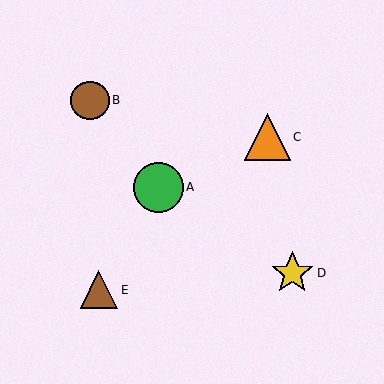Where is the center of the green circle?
The center of the green circle is at (158, 187).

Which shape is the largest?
The green circle (labeled A) is the largest.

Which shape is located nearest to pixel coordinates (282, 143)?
The orange triangle (labeled C) at (267, 137) is nearest to that location.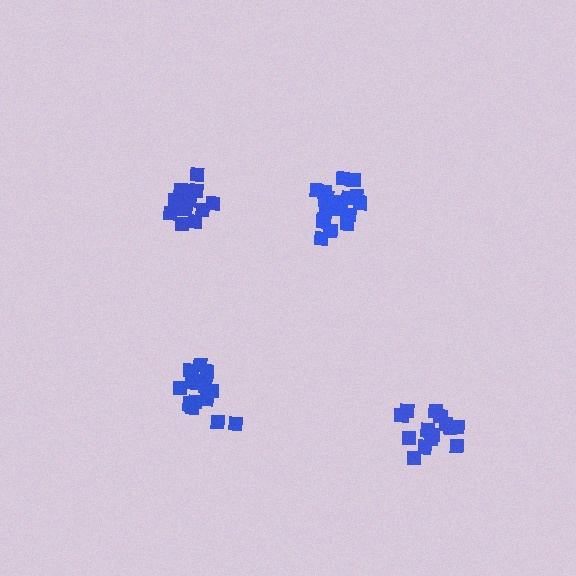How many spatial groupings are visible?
There are 4 spatial groupings.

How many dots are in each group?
Group 1: 20 dots, Group 2: 14 dots, Group 3: 16 dots, Group 4: 15 dots (65 total).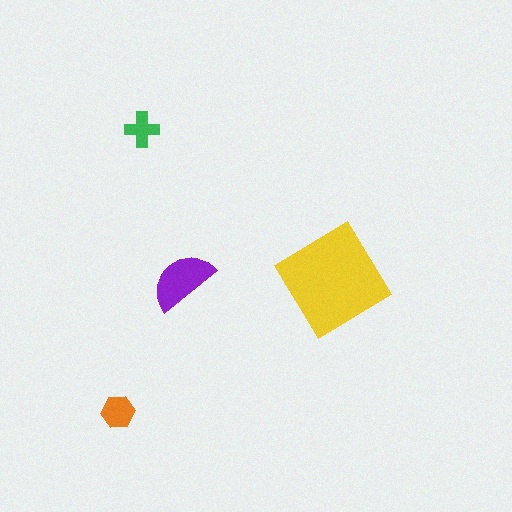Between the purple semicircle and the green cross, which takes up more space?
The purple semicircle.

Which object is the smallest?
The green cross.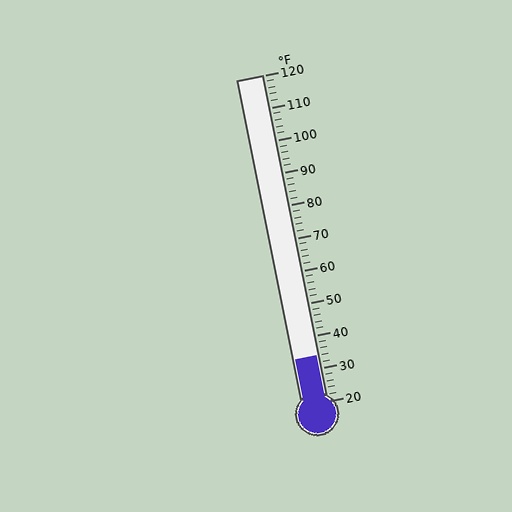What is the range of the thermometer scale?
The thermometer scale ranges from 20°F to 120°F.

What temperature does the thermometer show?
The thermometer shows approximately 34°F.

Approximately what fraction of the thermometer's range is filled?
The thermometer is filled to approximately 15% of its range.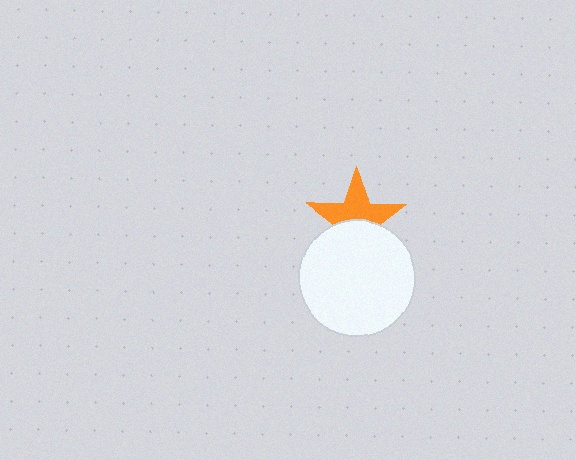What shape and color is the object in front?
The object in front is a white circle.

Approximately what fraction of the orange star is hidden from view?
Roughly 44% of the orange star is hidden behind the white circle.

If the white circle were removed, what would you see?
You would see the complete orange star.